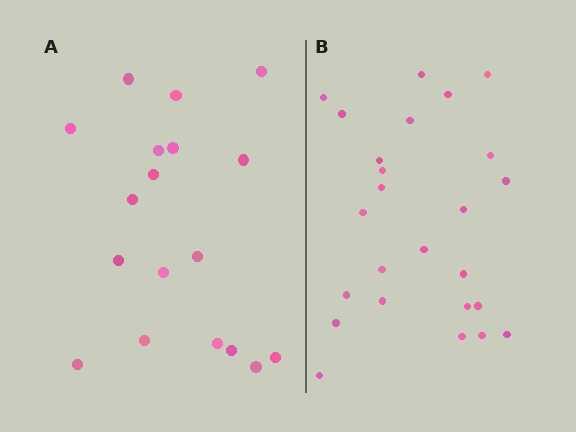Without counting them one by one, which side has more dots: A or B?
Region B (the right region) has more dots.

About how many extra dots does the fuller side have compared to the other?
Region B has roughly 8 or so more dots than region A.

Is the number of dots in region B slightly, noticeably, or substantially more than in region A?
Region B has noticeably more, but not dramatically so. The ratio is roughly 1.4 to 1.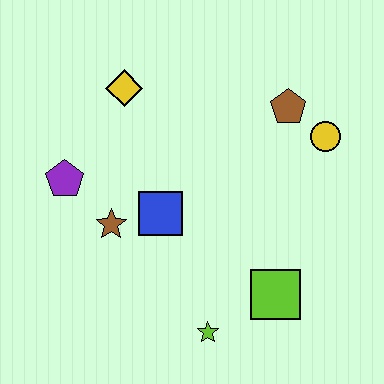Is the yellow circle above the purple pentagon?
Yes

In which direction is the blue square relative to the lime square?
The blue square is to the left of the lime square.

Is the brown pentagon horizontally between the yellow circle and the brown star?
Yes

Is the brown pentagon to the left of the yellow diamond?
No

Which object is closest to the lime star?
The lime square is closest to the lime star.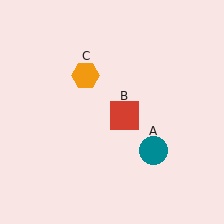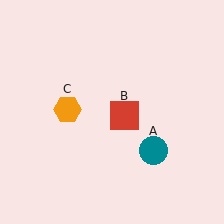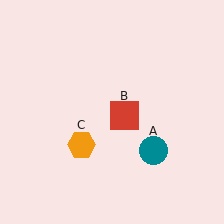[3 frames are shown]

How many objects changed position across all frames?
1 object changed position: orange hexagon (object C).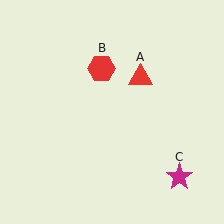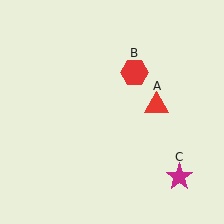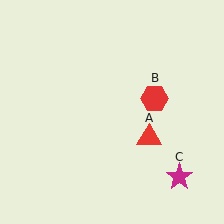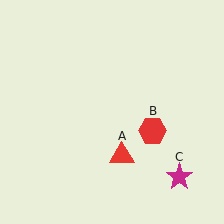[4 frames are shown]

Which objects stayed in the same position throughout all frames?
Magenta star (object C) remained stationary.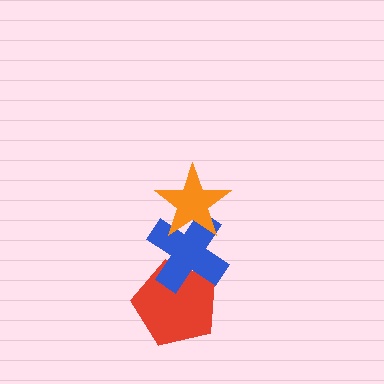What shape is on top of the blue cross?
The orange star is on top of the blue cross.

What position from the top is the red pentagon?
The red pentagon is 3rd from the top.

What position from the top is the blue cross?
The blue cross is 2nd from the top.